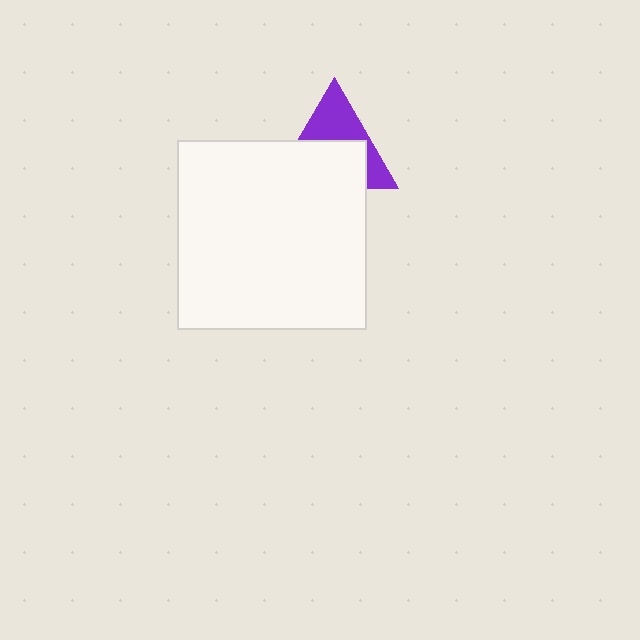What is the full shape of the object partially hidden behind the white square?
The partially hidden object is a purple triangle.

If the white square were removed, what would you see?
You would see the complete purple triangle.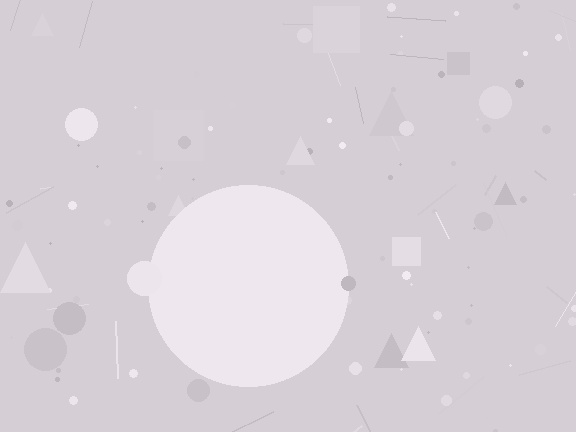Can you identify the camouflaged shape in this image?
The camouflaged shape is a circle.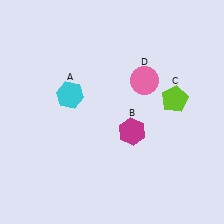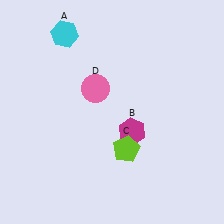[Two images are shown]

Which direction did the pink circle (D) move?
The pink circle (D) moved left.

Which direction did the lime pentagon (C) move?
The lime pentagon (C) moved down.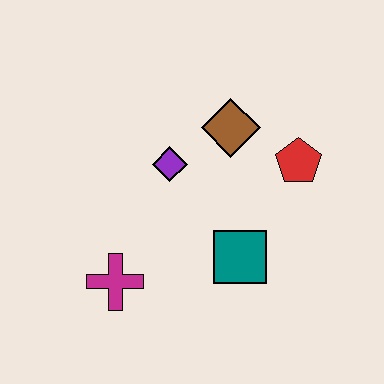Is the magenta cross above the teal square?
No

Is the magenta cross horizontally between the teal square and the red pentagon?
No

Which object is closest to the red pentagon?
The brown diamond is closest to the red pentagon.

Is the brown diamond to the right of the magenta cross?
Yes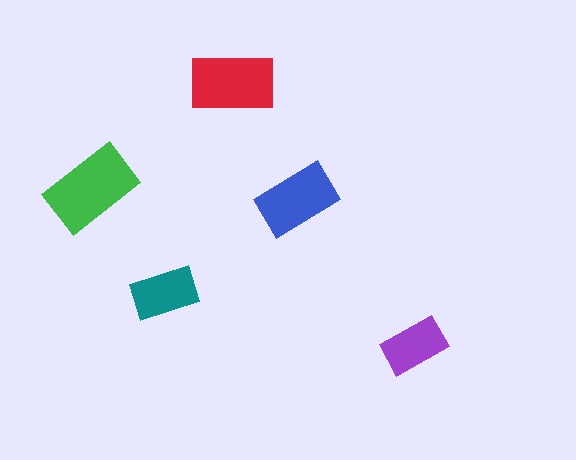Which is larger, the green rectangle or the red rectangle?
The green one.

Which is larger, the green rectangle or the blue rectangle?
The green one.